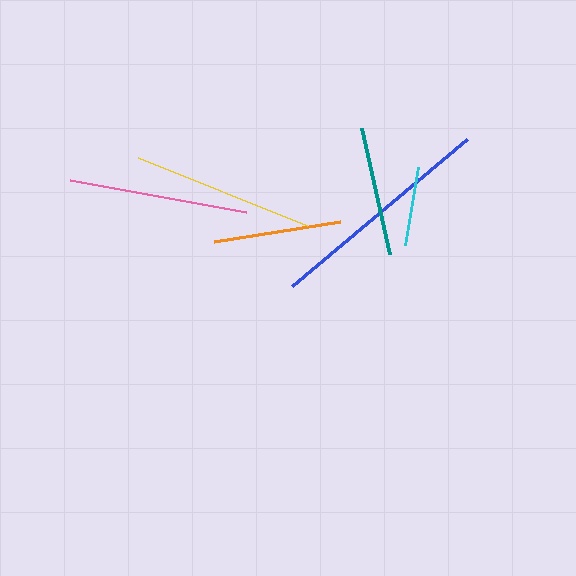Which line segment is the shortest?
The cyan line is the shortest at approximately 79 pixels.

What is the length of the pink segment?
The pink segment is approximately 179 pixels long.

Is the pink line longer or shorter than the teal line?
The pink line is longer than the teal line.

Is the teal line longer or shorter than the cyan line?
The teal line is longer than the cyan line.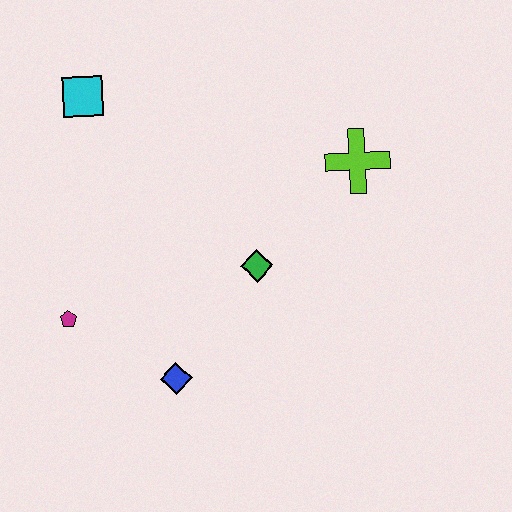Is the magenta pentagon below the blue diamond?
No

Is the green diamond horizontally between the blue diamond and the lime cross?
Yes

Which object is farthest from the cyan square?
The blue diamond is farthest from the cyan square.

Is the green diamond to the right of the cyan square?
Yes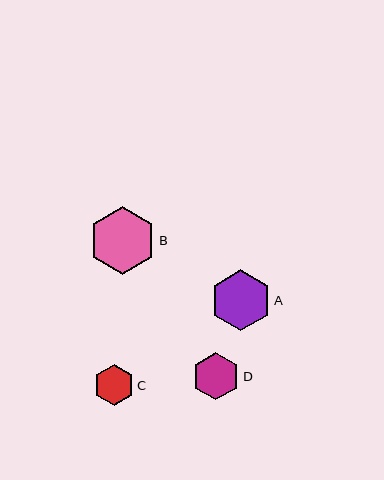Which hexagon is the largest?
Hexagon B is the largest with a size of approximately 68 pixels.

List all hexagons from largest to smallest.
From largest to smallest: B, A, D, C.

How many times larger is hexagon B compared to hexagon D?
Hexagon B is approximately 1.4 times the size of hexagon D.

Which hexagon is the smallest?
Hexagon C is the smallest with a size of approximately 41 pixels.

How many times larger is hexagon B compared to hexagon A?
Hexagon B is approximately 1.1 times the size of hexagon A.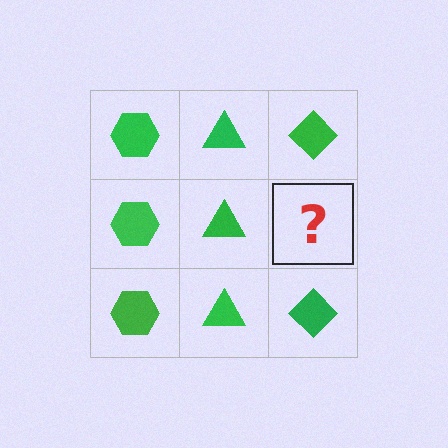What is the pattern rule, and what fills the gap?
The rule is that each column has a consistent shape. The gap should be filled with a green diamond.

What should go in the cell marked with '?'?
The missing cell should contain a green diamond.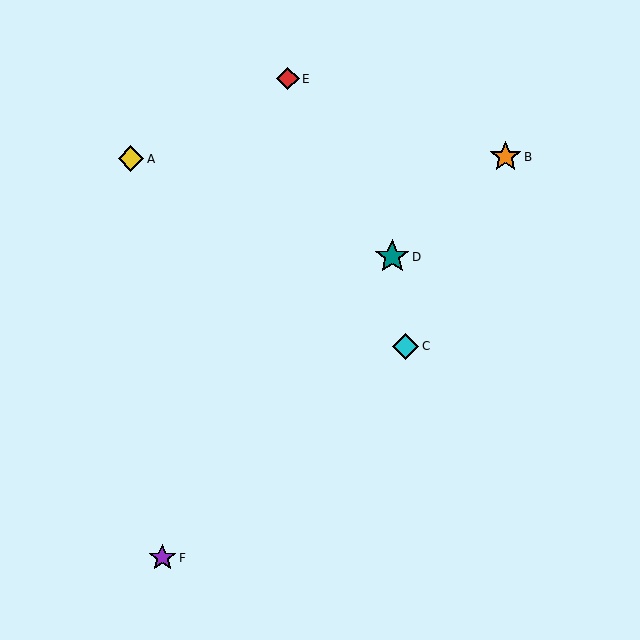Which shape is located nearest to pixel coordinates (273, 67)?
The red diamond (labeled E) at (288, 79) is nearest to that location.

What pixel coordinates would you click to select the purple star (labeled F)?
Click at (162, 558) to select the purple star F.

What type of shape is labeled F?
Shape F is a purple star.